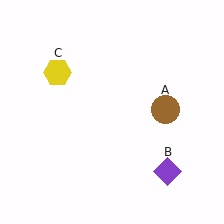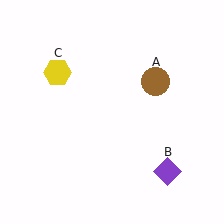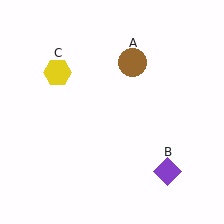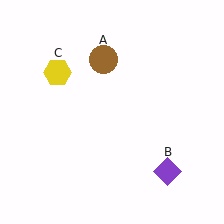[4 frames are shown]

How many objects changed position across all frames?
1 object changed position: brown circle (object A).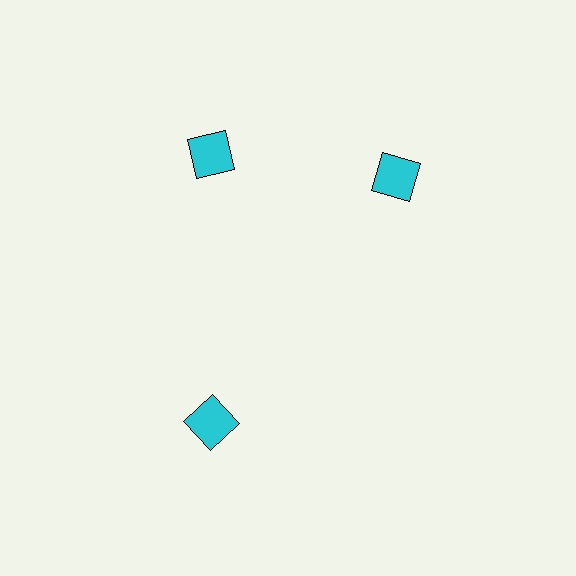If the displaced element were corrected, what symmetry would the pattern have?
It would have 3-fold rotational symmetry — the pattern would map onto itself every 120 degrees.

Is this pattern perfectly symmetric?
No. The 3 cyan squares are arranged in a ring, but one element near the 3 o'clock position is rotated out of alignment along the ring, breaking the 3-fold rotational symmetry.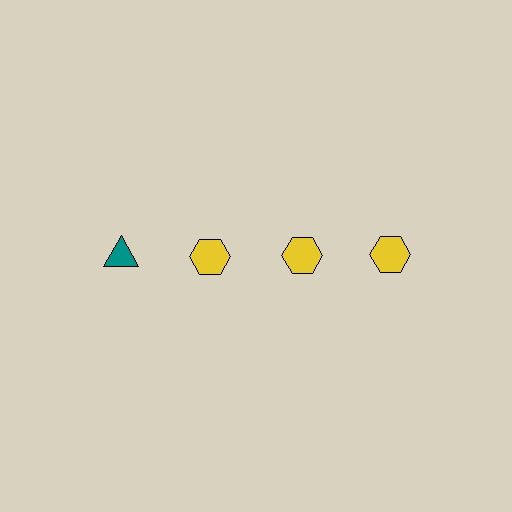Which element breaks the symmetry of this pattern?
The teal triangle in the top row, leftmost column breaks the symmetry. All other shapes are yellow hexagons.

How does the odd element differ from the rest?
It differs in both color (teal instead of yellow) and shape (triangle instead of hexagon).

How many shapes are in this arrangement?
There are 4 shapes arranged in a grid pattern.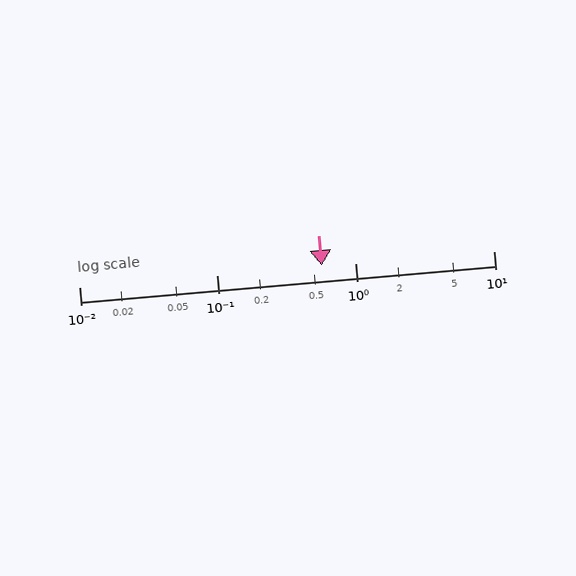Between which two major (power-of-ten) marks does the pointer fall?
The pointer is between 0.1 and 1.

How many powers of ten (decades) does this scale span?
The scale spans 3 decades, from 0.01 to 10.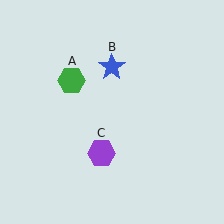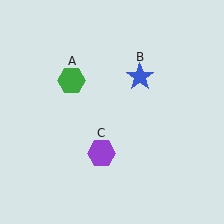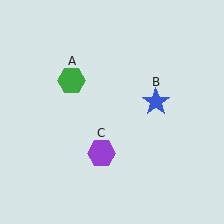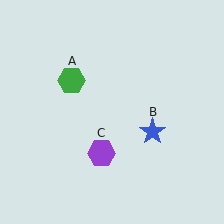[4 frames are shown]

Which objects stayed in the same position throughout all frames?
Green hexagon (object A) and purple hexagon (object C) remained stationary.